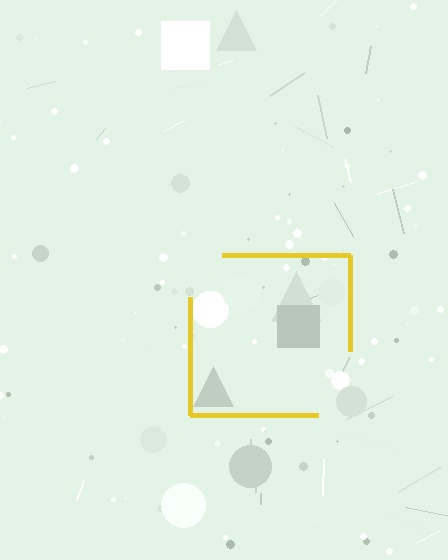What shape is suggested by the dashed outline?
The dashed outline suggests a square.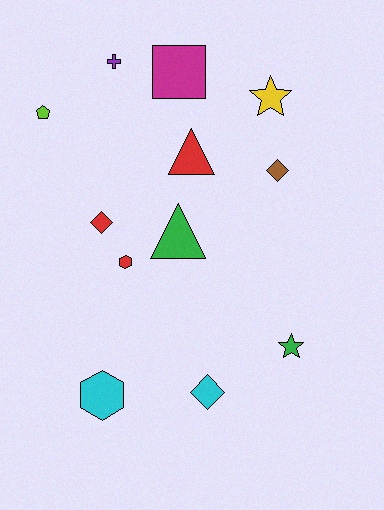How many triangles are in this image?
There are 2 triangles.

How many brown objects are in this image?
There is 1 brown object.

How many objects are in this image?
There are 12 objects.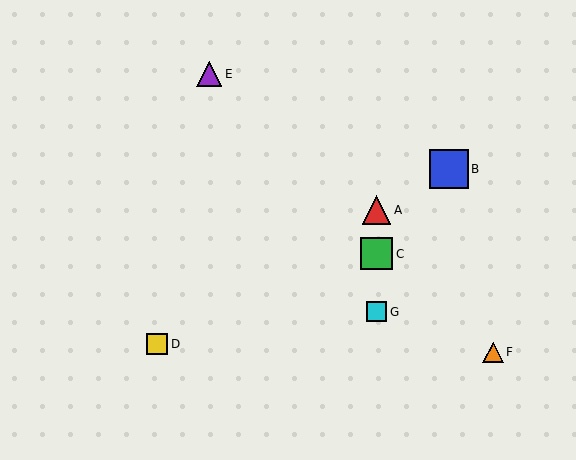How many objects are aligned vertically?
3 objects (A, C, G) are aligned vertically.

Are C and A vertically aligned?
Yes, both are at x≈377.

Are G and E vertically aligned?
No, G is at x≈377 and E is at x≈209.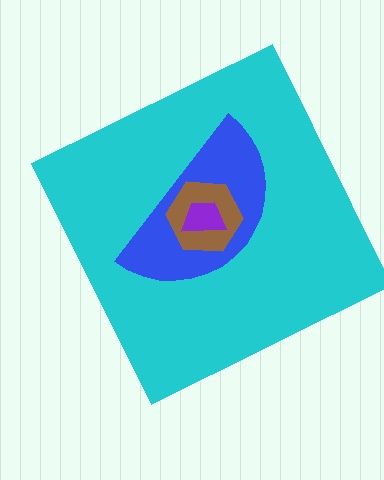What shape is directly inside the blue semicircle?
The brown hexagon.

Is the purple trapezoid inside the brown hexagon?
Yes.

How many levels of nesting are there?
4.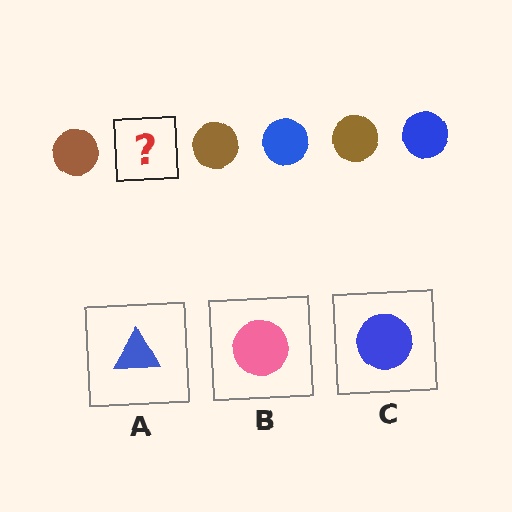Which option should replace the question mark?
Option C.